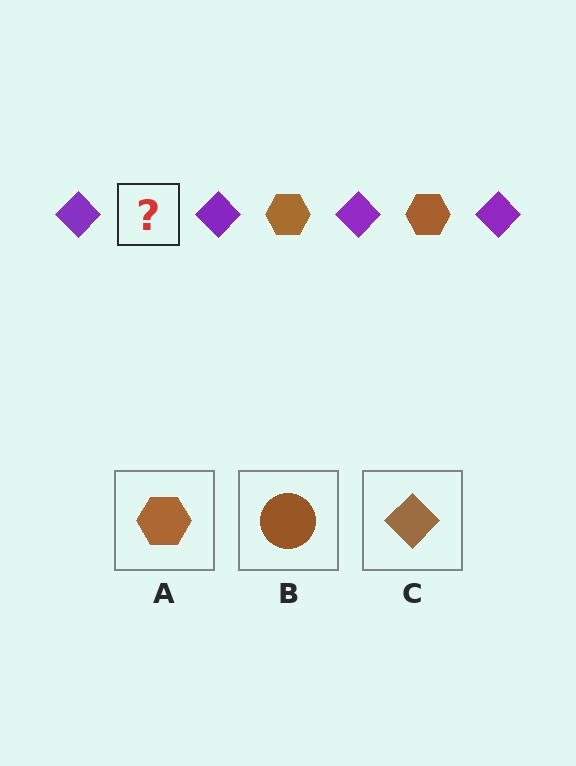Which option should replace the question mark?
Option A.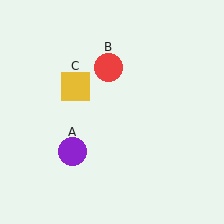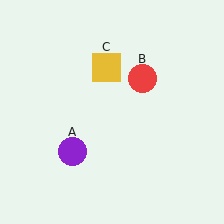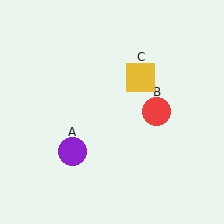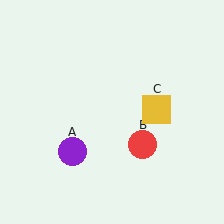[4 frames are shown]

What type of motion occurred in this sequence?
The red circle (object B), yellow square (object C) rotated clockwise around the center of the scene.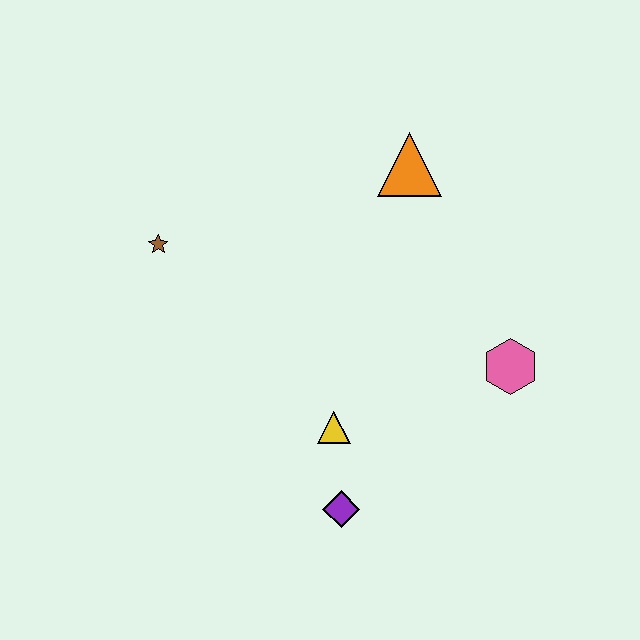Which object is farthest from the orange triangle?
The purple diamond is farthest from the orange triangle.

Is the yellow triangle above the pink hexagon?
No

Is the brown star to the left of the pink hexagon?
Yes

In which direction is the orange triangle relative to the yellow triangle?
The orange triangle is above the yellow triangle.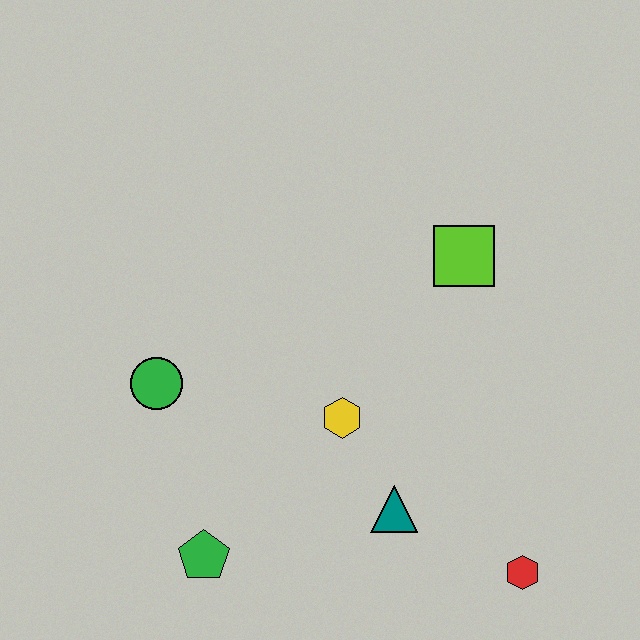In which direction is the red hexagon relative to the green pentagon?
The red hexagon is to the right of the green pentagon.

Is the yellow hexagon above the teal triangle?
Yes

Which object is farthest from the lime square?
The green pentagon is farthest from the lime square.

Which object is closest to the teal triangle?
The yellow hexagon is closest to the teal triangle.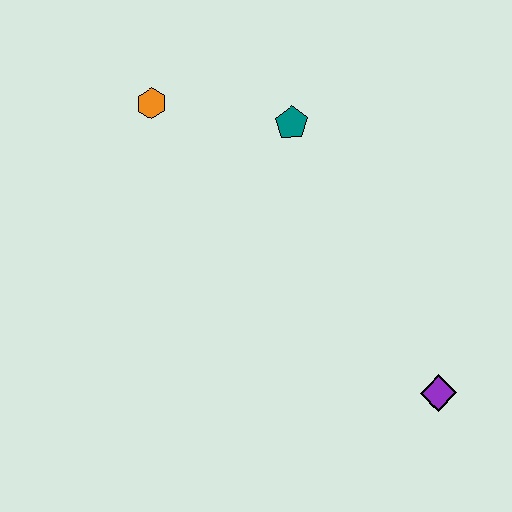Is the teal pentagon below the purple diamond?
No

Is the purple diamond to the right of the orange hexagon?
Yes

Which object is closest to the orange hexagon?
The teal pentagon is closest to the orange hexagon.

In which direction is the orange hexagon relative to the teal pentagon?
The orange hexagon is to the left of the teal pentagon.